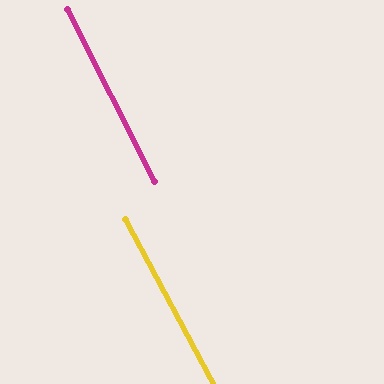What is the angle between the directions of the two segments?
Approximately 1 degree.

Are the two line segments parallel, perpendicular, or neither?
Parallel — their directions differ by only 1.3°.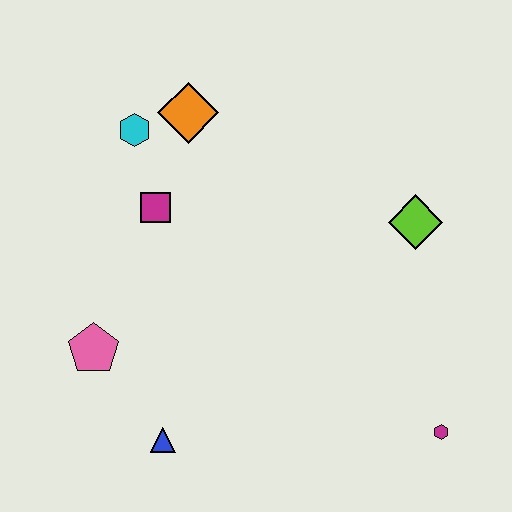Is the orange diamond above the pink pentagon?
Yes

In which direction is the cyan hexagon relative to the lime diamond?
The cyan hexagon is to the left of the lime diamond.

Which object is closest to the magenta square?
The cyan hexagon is closest to the magenta square.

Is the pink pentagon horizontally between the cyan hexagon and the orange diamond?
No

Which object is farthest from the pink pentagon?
The magenta hexagon is farthest from the pink pentagon.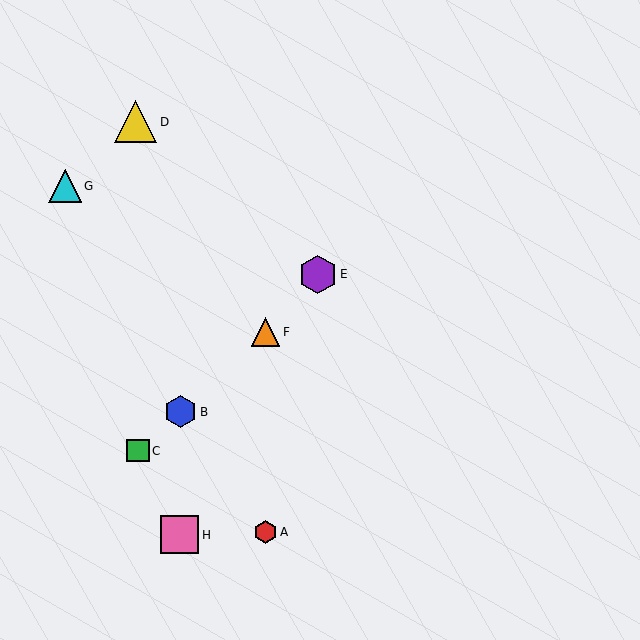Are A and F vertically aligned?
Yes, both are at x≈265.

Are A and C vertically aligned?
No, A is at x≈265 and C is at x≈138.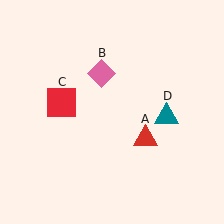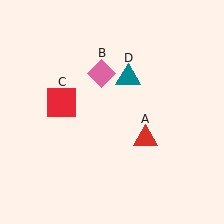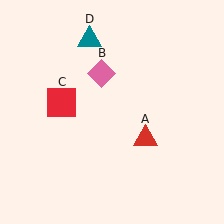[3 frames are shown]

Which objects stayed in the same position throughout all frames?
Red triangle (object A) and pink diamond (object B) and red square (object C) remained stationary.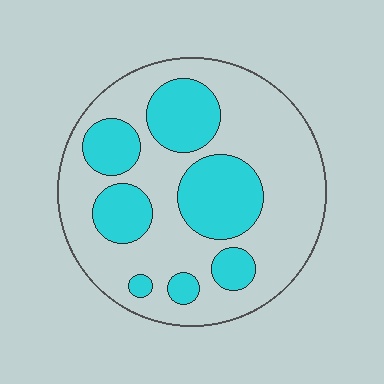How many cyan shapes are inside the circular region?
7.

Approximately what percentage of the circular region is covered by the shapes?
Approximately 35%.